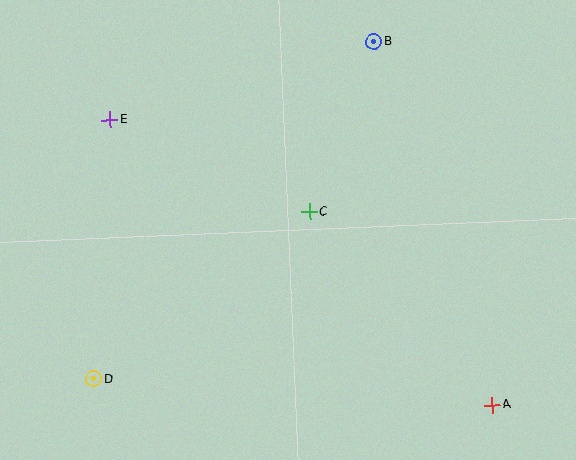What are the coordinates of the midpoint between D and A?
The midpoint between D and A is at (293, 392).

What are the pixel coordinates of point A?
Point A is at (492, 405).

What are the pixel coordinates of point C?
Point C is at (310, 212).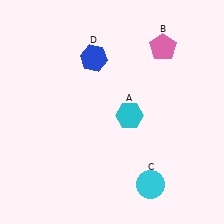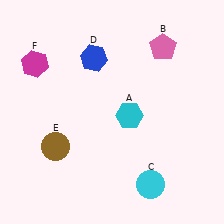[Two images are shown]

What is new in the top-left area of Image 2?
A magenta hexagon (F) was added in the top-left area of Image 2.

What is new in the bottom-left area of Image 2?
A brown circle (E) was added in the bottom-left area of Image 2.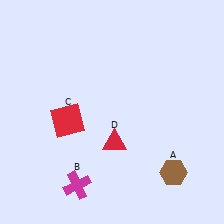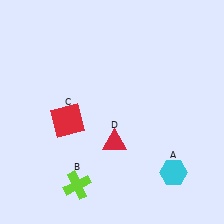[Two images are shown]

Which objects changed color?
A changed from brown to cyan. B changed from magenta to lime.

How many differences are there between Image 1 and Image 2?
There are 2 differences between the two images.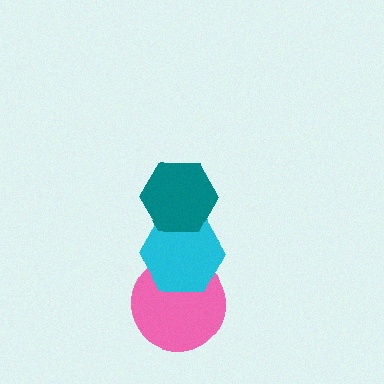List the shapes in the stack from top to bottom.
From top to bottom: the teal hexagon, the cyan hexagon, the pink circle.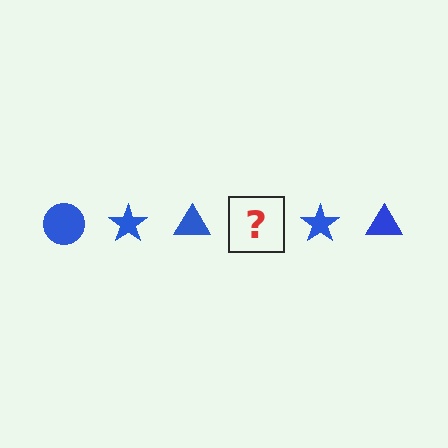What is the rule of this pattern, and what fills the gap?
The rule is that the pattern cycles through circle, star, triangle shapes in blue. The gap should be filled with a blue circle.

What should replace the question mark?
The question mark should be replaced with a blue circle.